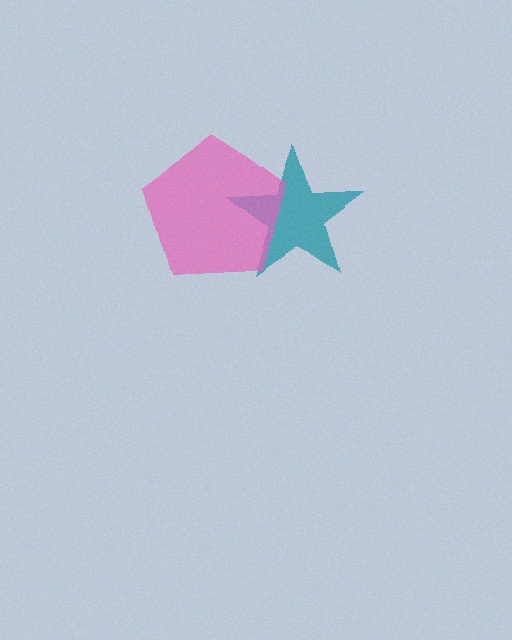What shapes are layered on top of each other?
The layered shapes are: a teal star, a pink pentagon.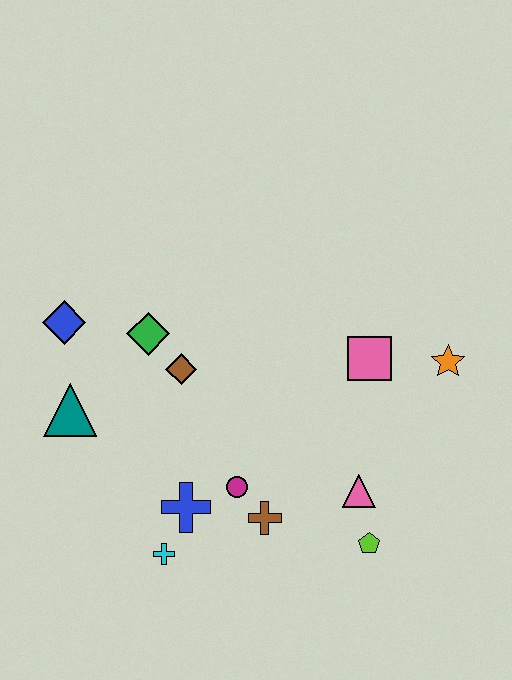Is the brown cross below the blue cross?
Yes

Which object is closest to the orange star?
The pink square is closest to the orange star.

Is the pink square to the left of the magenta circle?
No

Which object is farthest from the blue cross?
The orange star is farthest from the blue cross.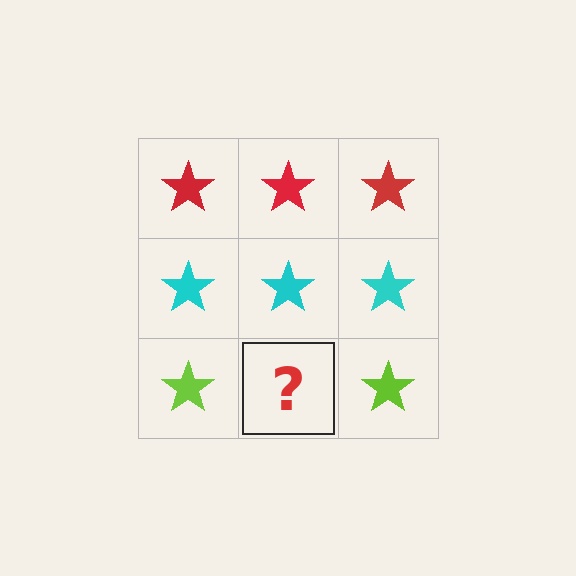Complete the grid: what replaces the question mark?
The question mark should be replaced with a lime star.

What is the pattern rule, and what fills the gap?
The rule is that each row has a consistent color. The gap should be filled with a lime star.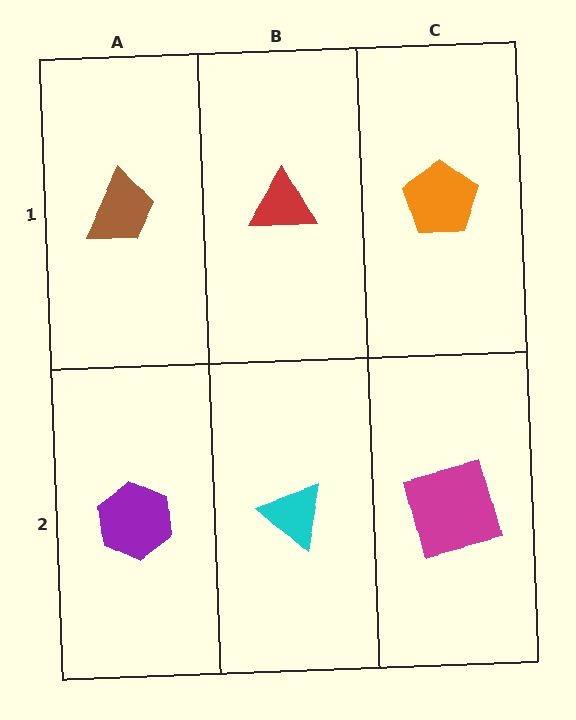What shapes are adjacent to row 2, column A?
A brown trapezoid (row 1, column A), a cyan triangle (row 2, column B).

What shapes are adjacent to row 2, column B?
A red triangle (row 1, column B), a purple hexagon (row 2, column A), a magenta square (row 2, column C).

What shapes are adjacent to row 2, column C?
An orange pentagon (row 1, column C), a cyan triangle (row 2, column B).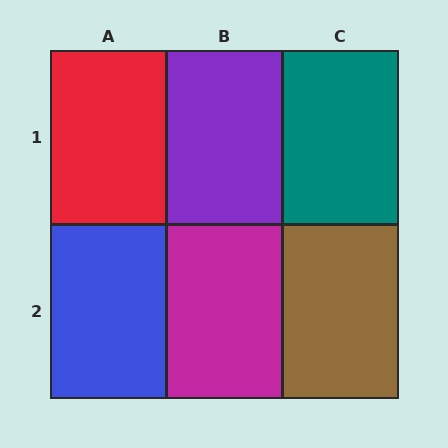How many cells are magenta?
1 cell is magenta.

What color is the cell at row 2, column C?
Brown.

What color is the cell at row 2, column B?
Magenta.